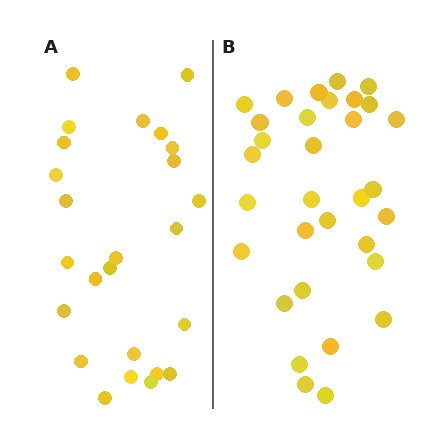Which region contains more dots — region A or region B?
Region B (the right region) has more dots.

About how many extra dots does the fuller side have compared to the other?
Region B has roughly 8 or so more dots than region A.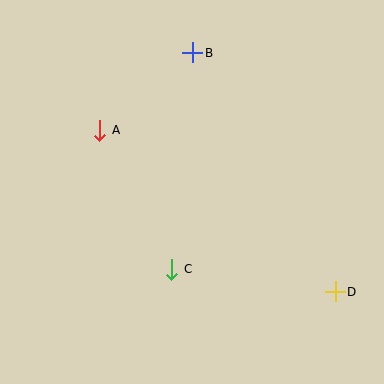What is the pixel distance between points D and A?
The distance between D and A is 285 pixels.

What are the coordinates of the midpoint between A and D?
The midpoint between A and D is at (217, 211).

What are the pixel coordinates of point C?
Point C is at (172, 269).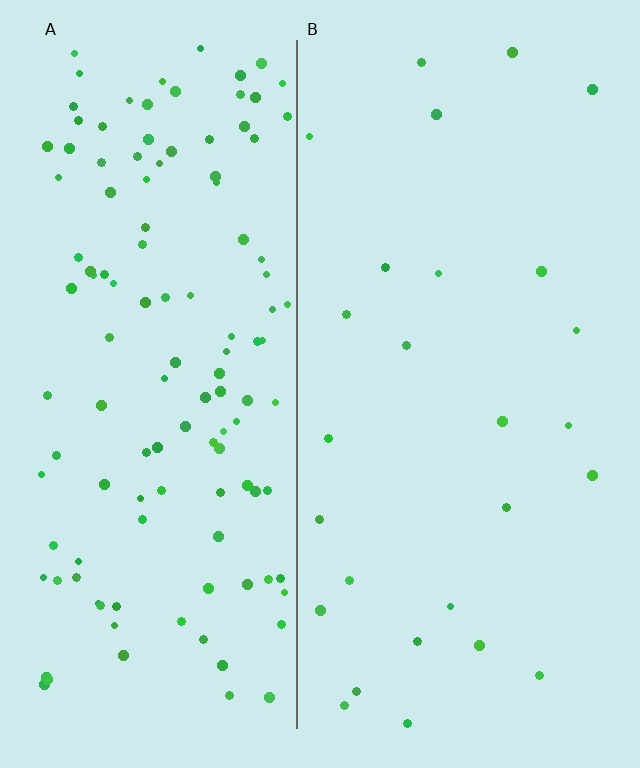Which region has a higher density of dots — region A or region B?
A (the left).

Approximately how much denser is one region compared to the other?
Approximately 4.7× — region A over region B.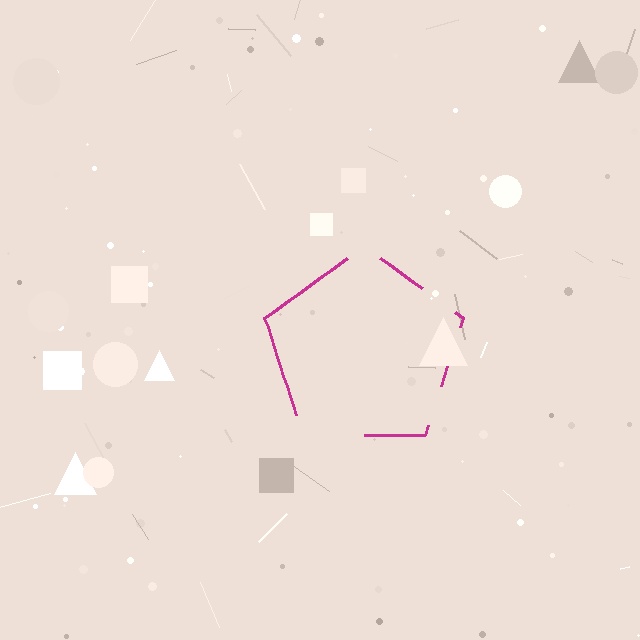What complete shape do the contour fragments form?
The contour fragments form a pentagon.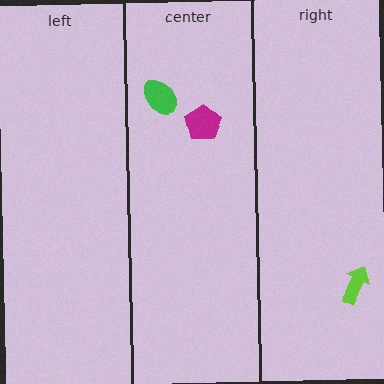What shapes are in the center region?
The green ellipse, the magenta pentagon.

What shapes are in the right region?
The lime arrow.